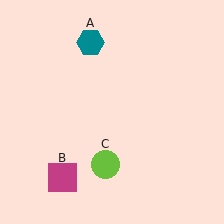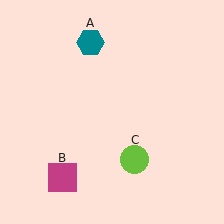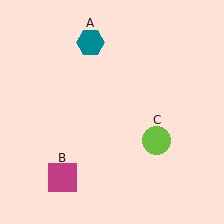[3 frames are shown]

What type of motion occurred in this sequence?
The lime circle (object C) rotated counterclockwise around the center of the scene.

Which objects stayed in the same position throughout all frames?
Teal hexagon (object A) and magenta square (object B) remained stationary.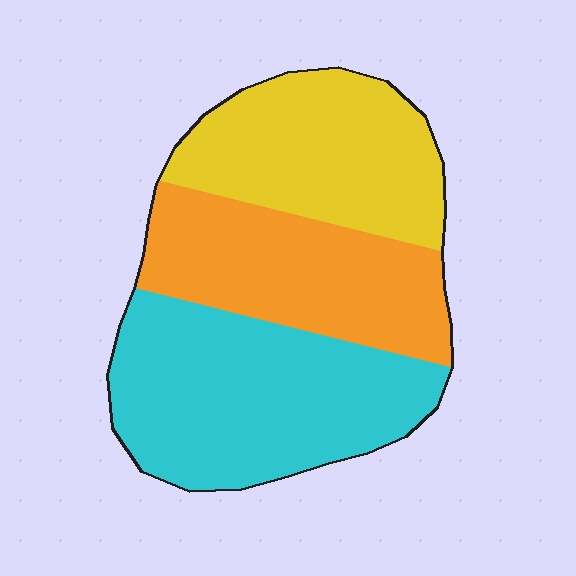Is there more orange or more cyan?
Cyan.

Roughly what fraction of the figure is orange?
Orange takes up about one third (1/3) of the figure.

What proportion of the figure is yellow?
Yellow covers about 30% of the figure.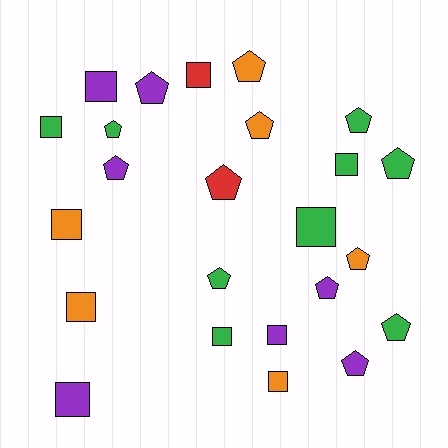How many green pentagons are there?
There are 5 green pentagons.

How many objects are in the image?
There are 24 objects.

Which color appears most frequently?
Green, with 9 objects.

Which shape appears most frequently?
Pentagon, with 13 objects.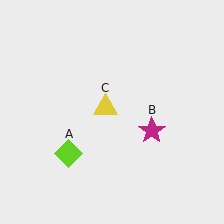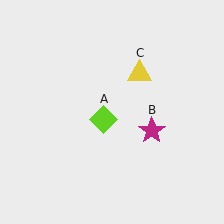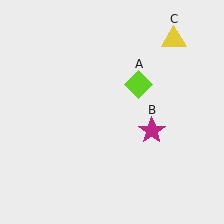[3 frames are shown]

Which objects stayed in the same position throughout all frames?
Magenta star (object B) remained stationary.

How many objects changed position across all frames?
2 objects changed position: lime diamond (object A), yellow triangle (object C).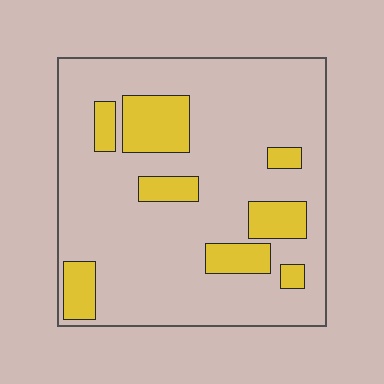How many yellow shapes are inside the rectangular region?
8.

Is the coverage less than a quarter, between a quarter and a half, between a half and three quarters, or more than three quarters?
Less than a quarter.